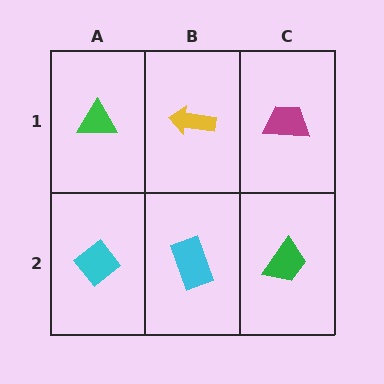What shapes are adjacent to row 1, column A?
A cyan diamond (row 2, column A), a yellow arrow (row 1, column B).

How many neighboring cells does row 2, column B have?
3.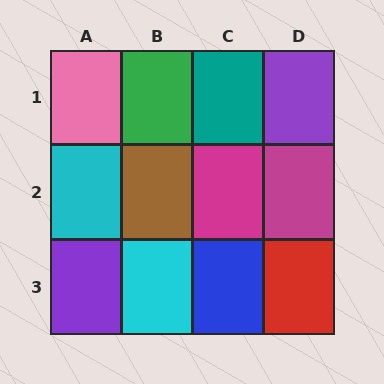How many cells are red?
1 cell is red.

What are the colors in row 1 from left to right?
Pink, green, teal, purple.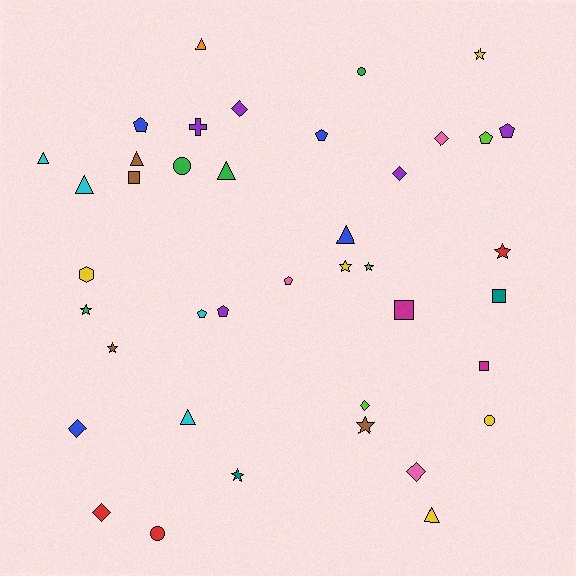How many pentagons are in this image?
There are 7 pentagons.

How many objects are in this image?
There are 40 objects.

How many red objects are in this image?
There are 3 red objects.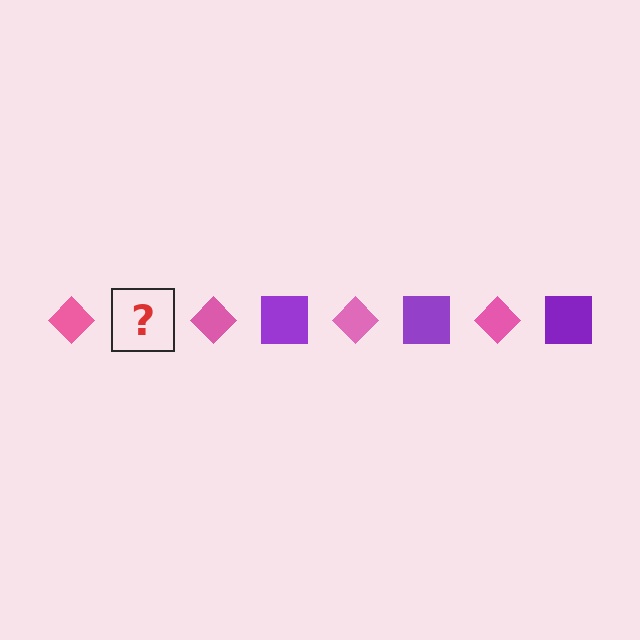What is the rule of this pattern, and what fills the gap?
The rule is that the pattern alternates between pink diamond and purple square. The gap should be filled with a purple square.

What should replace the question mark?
The question mark should be replaced with a purple square.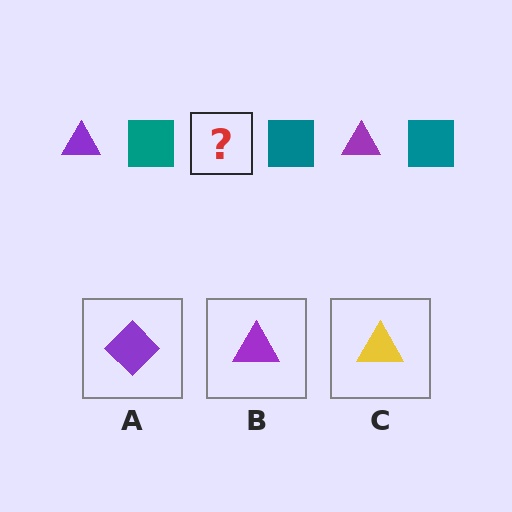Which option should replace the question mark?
Option B.